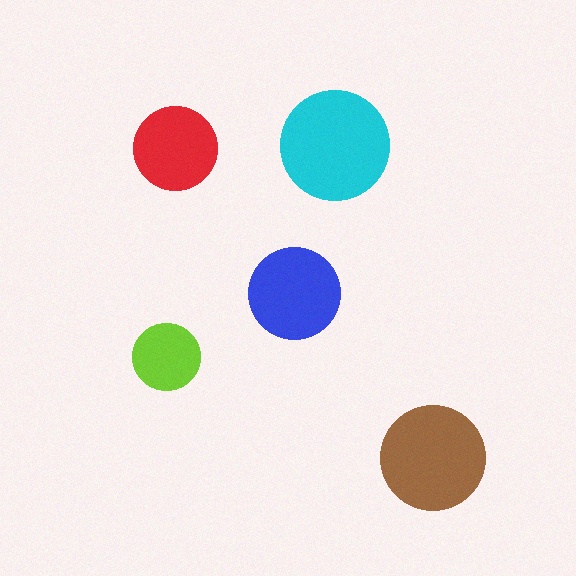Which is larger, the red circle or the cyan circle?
The cyan one.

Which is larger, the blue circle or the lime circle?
The blue one.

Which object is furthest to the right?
The brown circle is rightmost.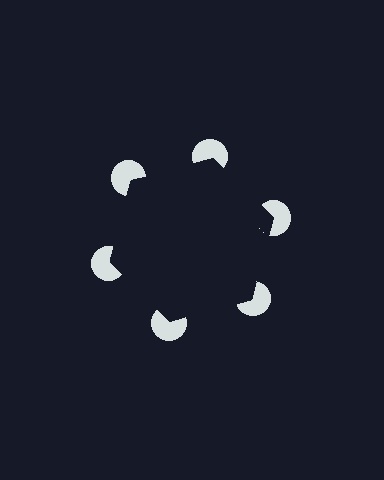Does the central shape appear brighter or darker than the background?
It typically appears slightly darker than the background, even though no actual brightness change is drawn.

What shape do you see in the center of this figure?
An illusory hexagon — its edges are inferred from the aligned wedge cuts in the pac-man discs, not physically drawn.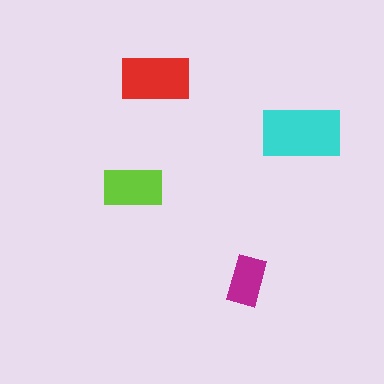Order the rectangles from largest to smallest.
the cyan one, the red one, the lime one, the magenta one.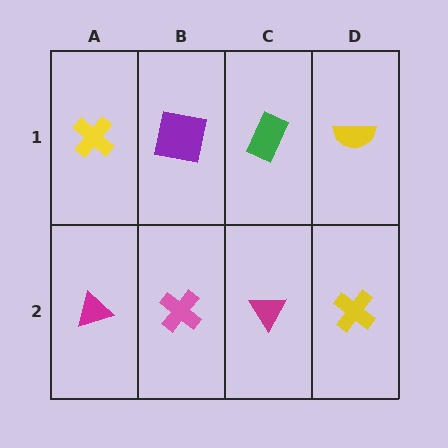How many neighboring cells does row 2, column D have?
2.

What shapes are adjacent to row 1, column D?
A yellow cross (row 2, column D), a green rectangle (row 1, column C).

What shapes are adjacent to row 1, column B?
A pink cross (row 2, column B), a yellow cross (row 1, column A), a green rectangle (row 1, column C).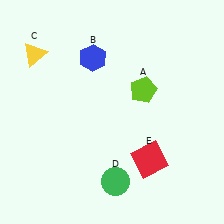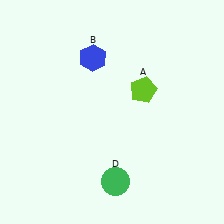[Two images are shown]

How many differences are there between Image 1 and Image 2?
There are 2 differences between the two images.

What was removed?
The yellow triangle (C), the red square (E) were removed in Image 2.